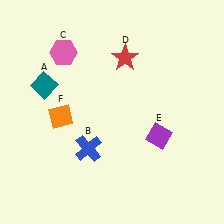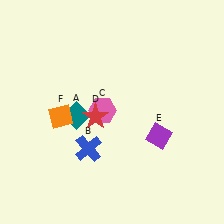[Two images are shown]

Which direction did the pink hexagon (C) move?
The pink hexagon (C) moved down.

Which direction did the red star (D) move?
The red star (D) moved down.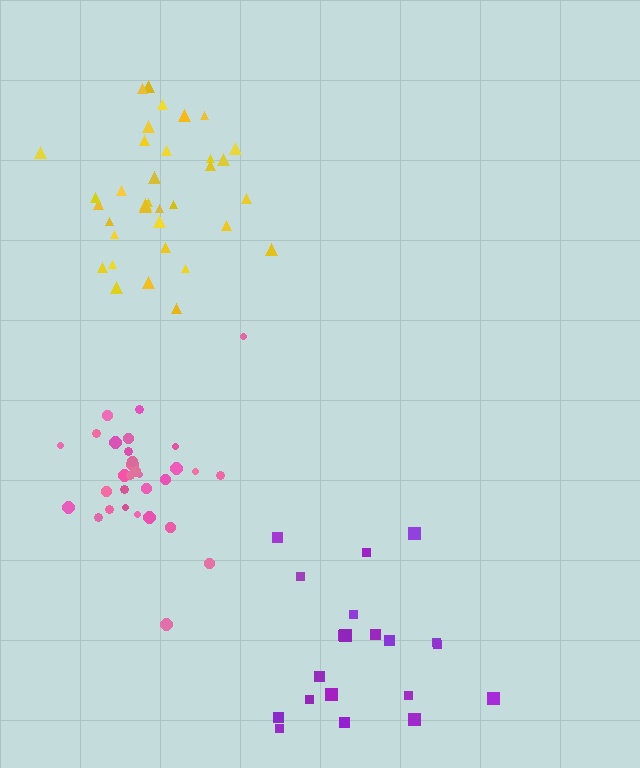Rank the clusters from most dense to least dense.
pink, yellow, purple.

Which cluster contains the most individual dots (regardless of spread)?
Yellow (35).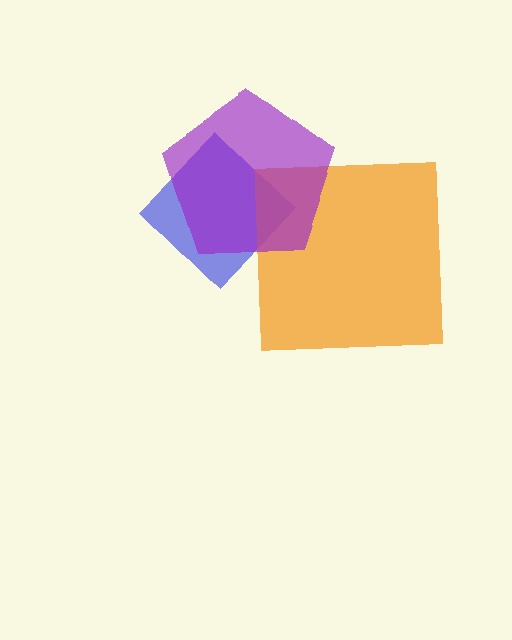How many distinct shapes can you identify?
There are 3 distinct shapes: a blue diamond, an orange square, a purple pentagon.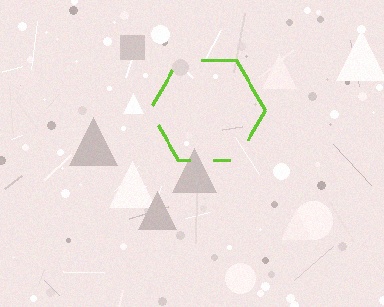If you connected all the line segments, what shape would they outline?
They would outline a hexagon.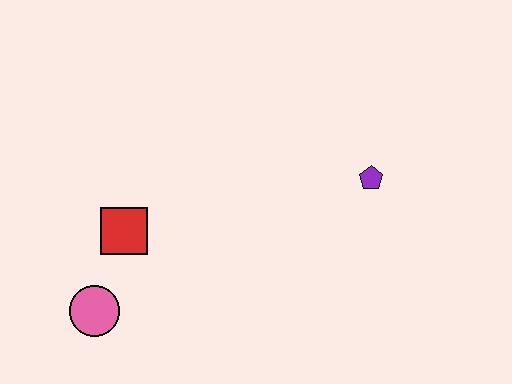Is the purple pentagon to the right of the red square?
Yes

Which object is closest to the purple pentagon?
The red square is closest to the purple pentagon.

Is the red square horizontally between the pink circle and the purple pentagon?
Yes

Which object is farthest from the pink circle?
The purple pentagon is farthest from the pink circle.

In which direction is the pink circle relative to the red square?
The pink circle is below the red square.